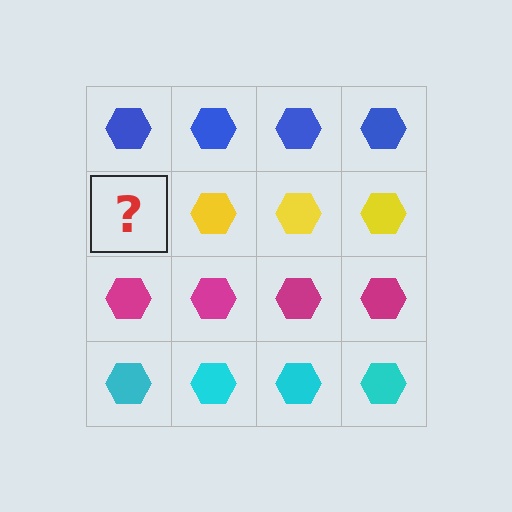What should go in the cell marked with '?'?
The missing cell should contain a yellow hexagon.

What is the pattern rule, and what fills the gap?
The rule is that each row has a consistent color. The gap should be filled with a yellow hexagon.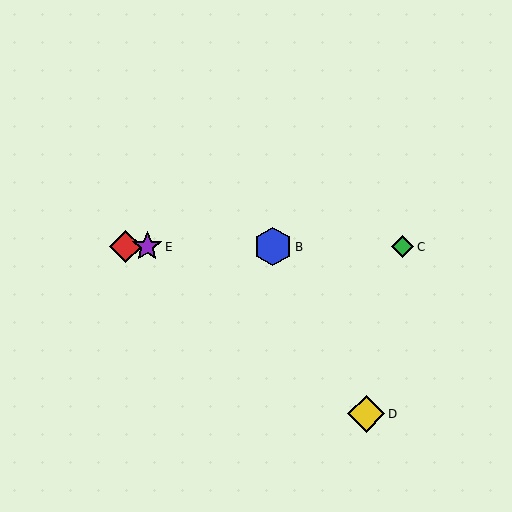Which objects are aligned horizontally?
Objects A, B, C, E are aligned horizontally.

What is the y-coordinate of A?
Object A is at y≈247.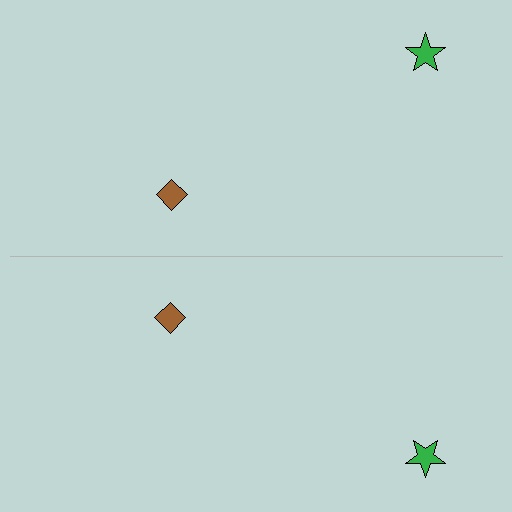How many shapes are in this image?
There are 4 shapes in this image.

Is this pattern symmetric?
Yes, this pattern has bilateral (reflection) symmetry.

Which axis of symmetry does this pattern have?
The pattern has a horizontal axis of symmetry running through the center of the image.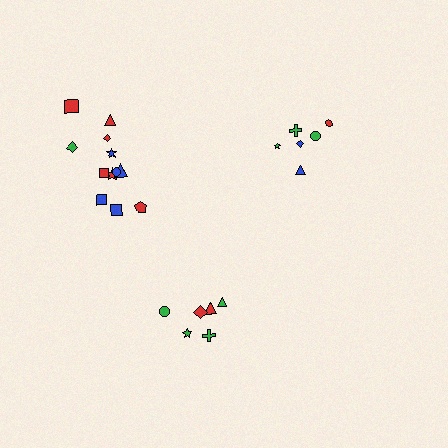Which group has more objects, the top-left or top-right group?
The top-left group.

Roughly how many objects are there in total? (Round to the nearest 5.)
Roughly 25 objects in total.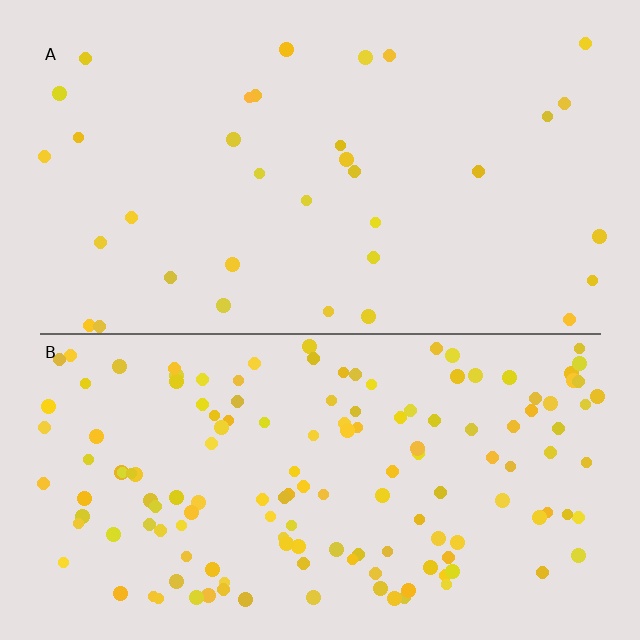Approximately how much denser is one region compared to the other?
Approximately 4.3× — region B over region A.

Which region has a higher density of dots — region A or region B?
B (the bottom).